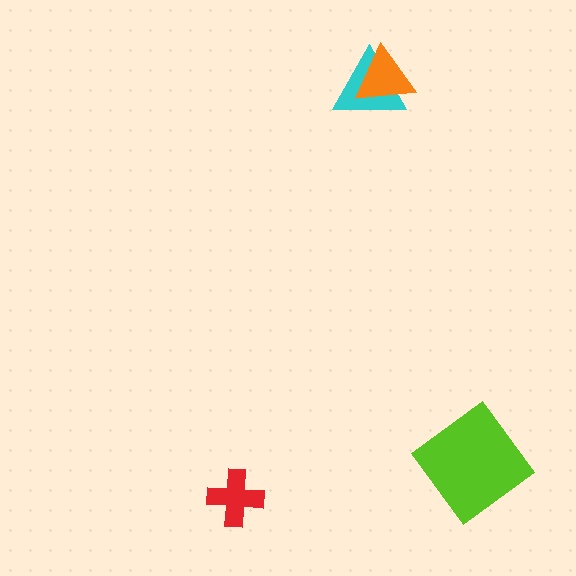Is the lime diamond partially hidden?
No, no other shape covers it.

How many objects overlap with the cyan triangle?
1 object overlaps with the cyan triangle.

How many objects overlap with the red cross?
0 objects overlap with the red cross.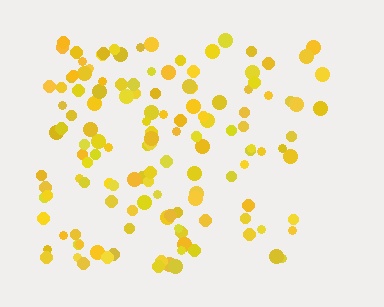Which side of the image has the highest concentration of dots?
The left.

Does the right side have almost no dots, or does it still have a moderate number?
Still a moderate number, just noticeably fewer than the left.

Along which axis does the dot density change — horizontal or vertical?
Horizontal.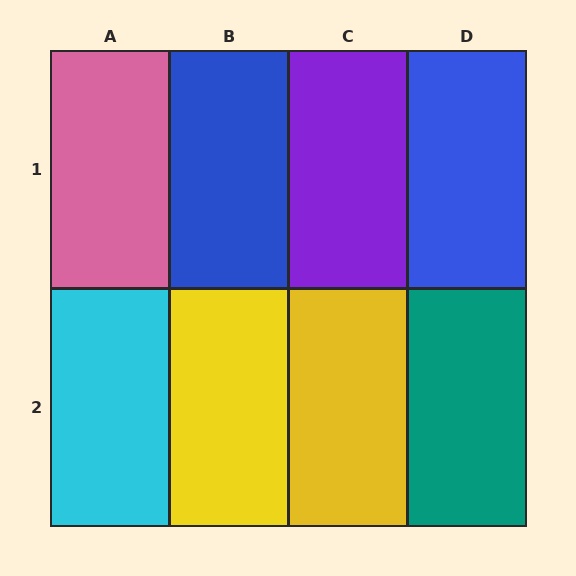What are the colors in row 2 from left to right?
Cyan, yellow, yellow, teal.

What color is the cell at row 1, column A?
Pink.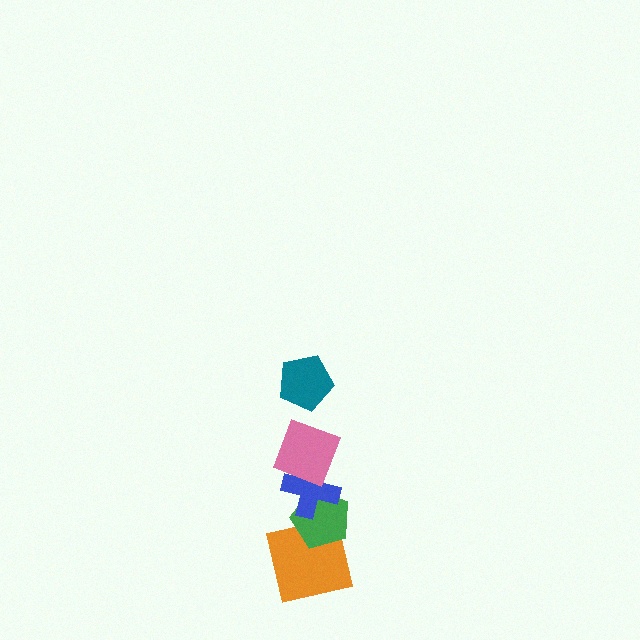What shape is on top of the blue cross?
The pink square is on top of the blue cross.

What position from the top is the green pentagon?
The green pentagon is 4th from the top.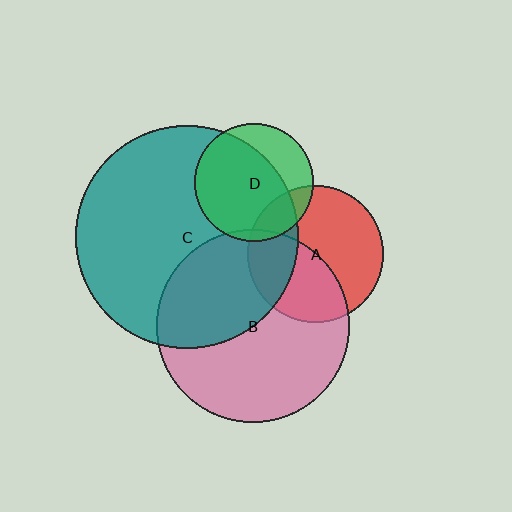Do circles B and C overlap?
Yes.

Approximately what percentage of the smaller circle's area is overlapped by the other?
Approximately 40%.